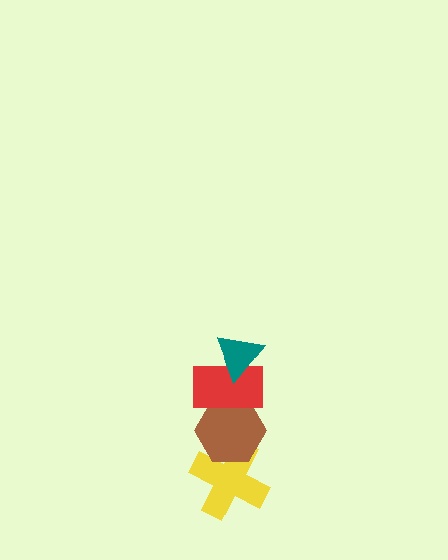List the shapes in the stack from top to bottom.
From top to bottom: the teal triangle, the red rectangle, the brown hexagon, the yellow cross.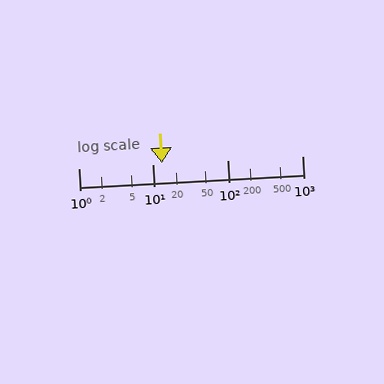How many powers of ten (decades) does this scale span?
The scale spans 3 decades, from 1 to 1000.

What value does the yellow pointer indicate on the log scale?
The pointer indicates approximately 13.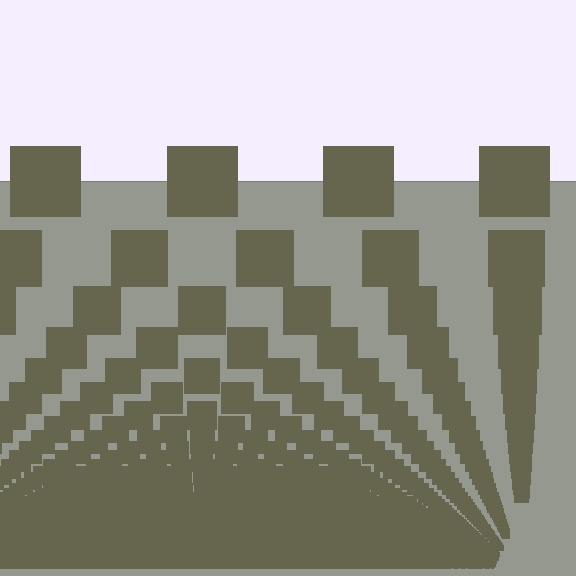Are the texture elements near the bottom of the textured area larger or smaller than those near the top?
Smaller. The gradient is inverted — elements near the bottom are smaller and denser.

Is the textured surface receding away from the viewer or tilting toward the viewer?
The surface appears to tilt toward the viewer. Texture elements get larger and sparser toward the top.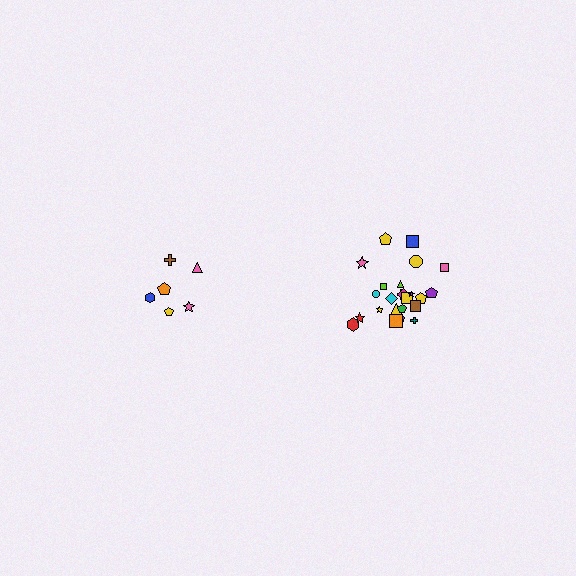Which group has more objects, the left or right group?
The right group.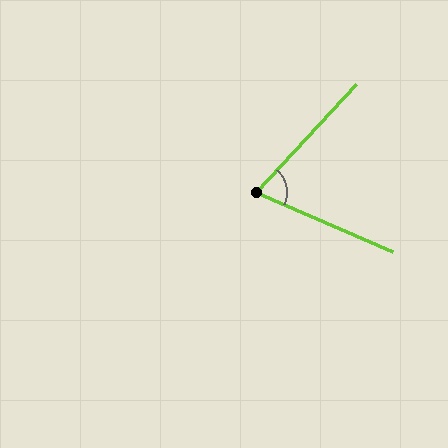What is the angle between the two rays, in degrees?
Approximately 71 degrees.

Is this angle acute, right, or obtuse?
It is acute.